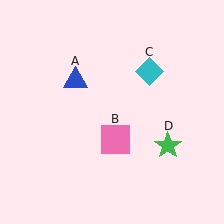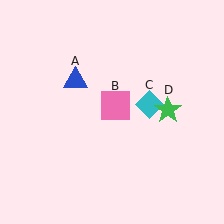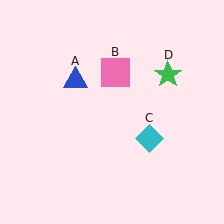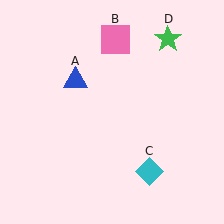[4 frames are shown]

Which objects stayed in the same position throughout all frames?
Blue triangle (object A) remained stationary.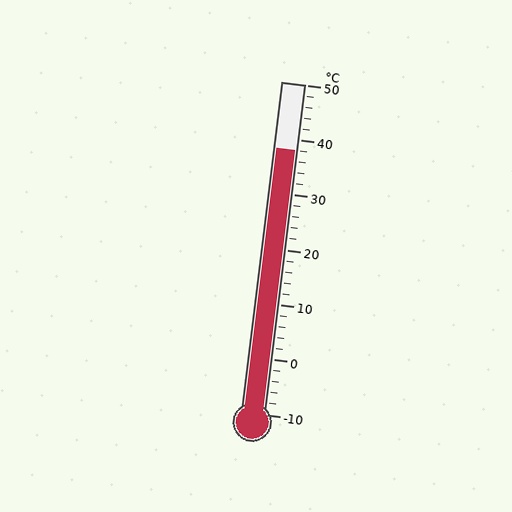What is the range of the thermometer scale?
The thermometer scale ranges from -10°C to 50°C.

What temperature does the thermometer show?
The thermometer shows approximately 38°C.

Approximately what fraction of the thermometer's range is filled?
The thermometer is filled to approximately 80% of its range.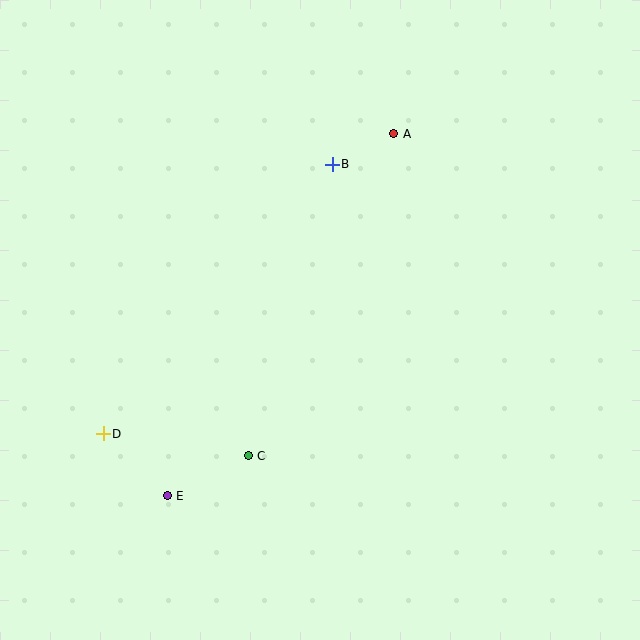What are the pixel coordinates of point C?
Point C is at (248, 456).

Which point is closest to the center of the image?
Point C at (248, 456) is closest to the center.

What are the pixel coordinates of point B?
Point B is at (332, 164).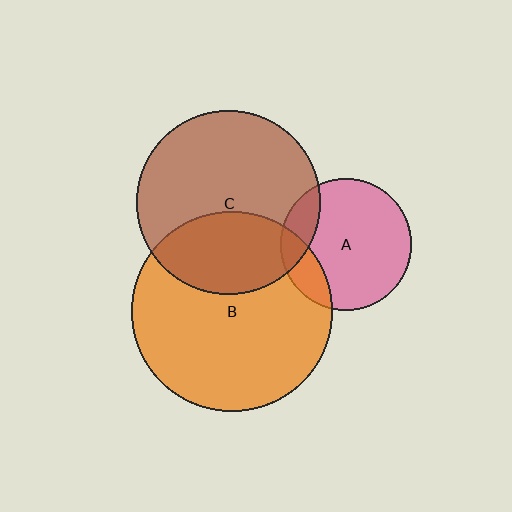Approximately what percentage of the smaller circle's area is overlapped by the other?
Approximately 15%.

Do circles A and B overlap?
Yes.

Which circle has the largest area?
Circle B (orange).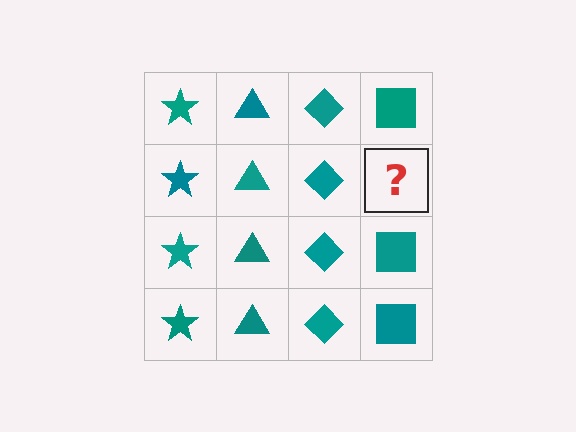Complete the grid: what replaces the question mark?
The question mark should be replaced with a teal square.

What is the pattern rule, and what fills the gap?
The rule is that each column has a consistent shape. The gap should be filled with a teal square.